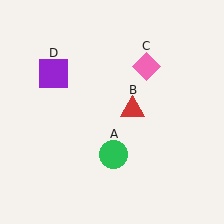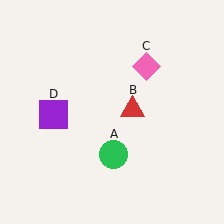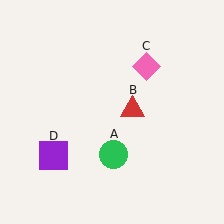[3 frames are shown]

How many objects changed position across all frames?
1 object changed position: purple square (object D).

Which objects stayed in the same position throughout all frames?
Green circle (object A) and red triangle (object B) and pink diamond (object C) remained stationary.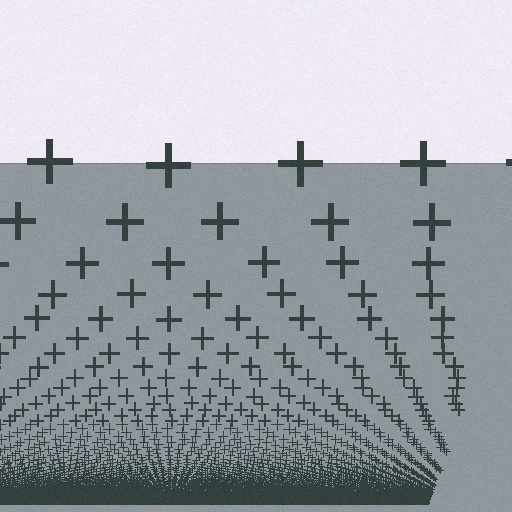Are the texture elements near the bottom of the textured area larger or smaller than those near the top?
Smaller. The gradient is inverted — elements near the bottom are smaller and denser.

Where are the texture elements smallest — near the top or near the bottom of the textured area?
Near the bottom.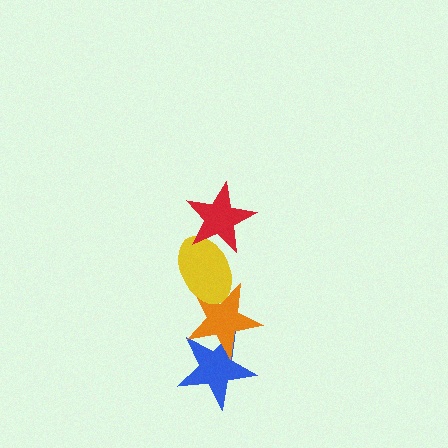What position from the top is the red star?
The red star is 1st from the top.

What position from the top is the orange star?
The orange star is 3rd from the top.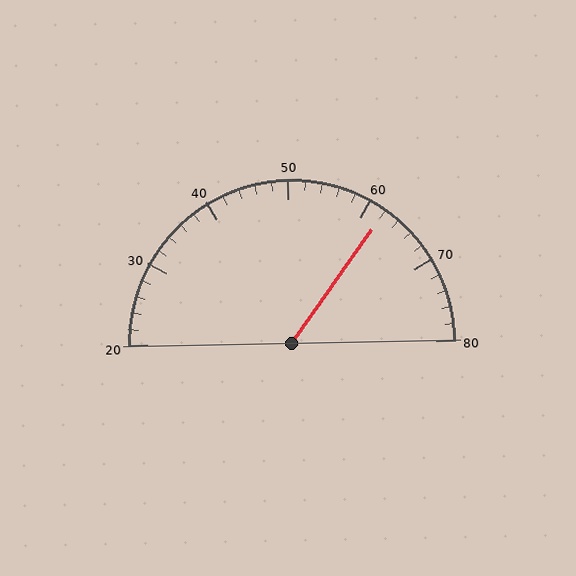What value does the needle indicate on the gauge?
The needle indicates approximately 62.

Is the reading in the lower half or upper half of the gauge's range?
The reading is in the upper half of the range (20 to 80).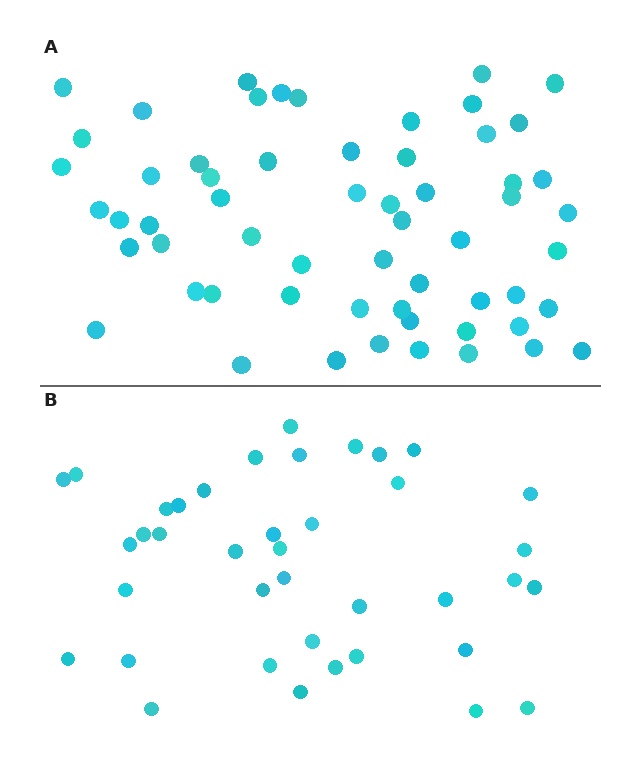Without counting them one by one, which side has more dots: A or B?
Region A (the top region) has more dots.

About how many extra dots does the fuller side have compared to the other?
Region A has approximately 20 more dots than region B.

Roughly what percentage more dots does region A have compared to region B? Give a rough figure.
About 50% more.